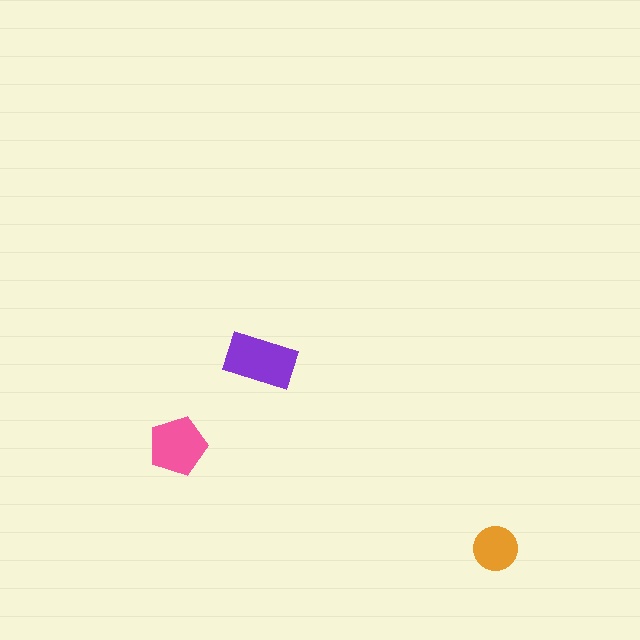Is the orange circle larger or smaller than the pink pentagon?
Smaller.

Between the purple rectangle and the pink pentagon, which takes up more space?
The purple rectangle.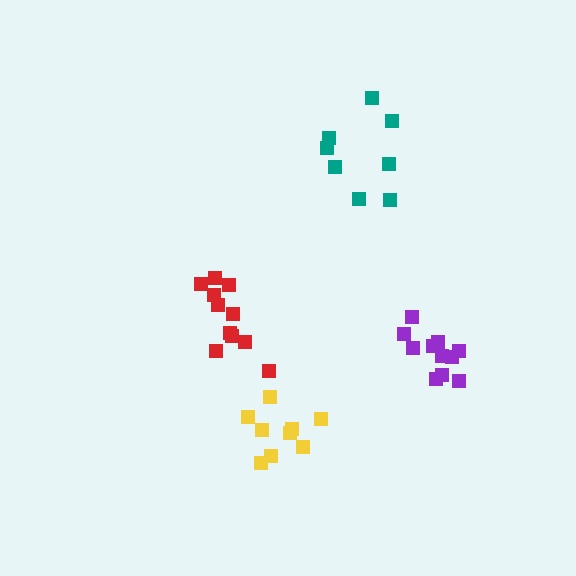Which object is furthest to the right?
The purple cluster is rightmost.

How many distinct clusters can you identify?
There are 4 distinct clusters.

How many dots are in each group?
Group 1: 11 dots, Group 2: 8 dots, Group 3: 9 dots, Group 4: 11 dots (39 total).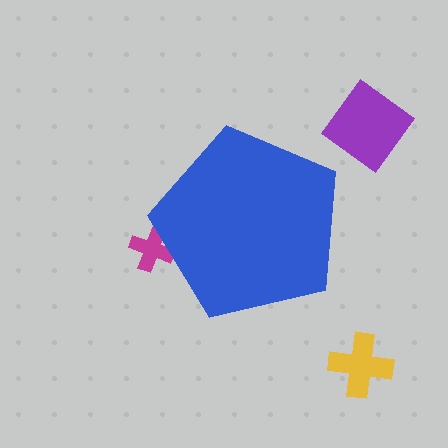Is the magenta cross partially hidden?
Yes, the magenta cross is partially hidden behind the blue pentagon.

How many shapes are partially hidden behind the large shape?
1 shape is partially hidden.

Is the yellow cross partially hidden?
No, the yellow cross is fully visible.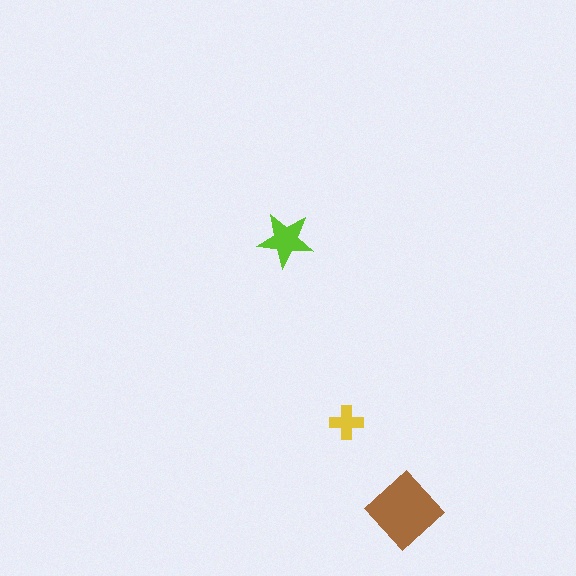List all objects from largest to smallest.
The brown diamond, the lime star, the yellow cross.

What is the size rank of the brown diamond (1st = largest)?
1st.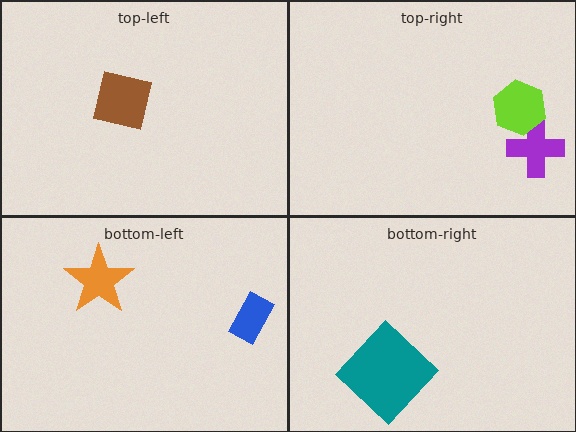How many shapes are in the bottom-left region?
2.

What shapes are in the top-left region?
The brown square.